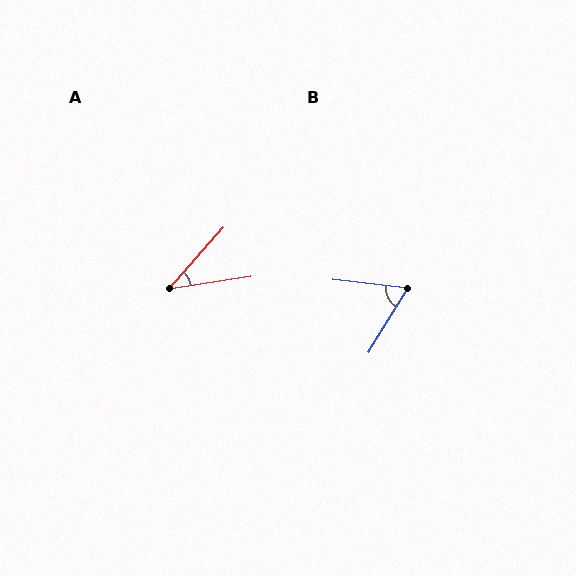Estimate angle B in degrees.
Approximately 65 degrees.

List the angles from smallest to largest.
A (39°), B (65°).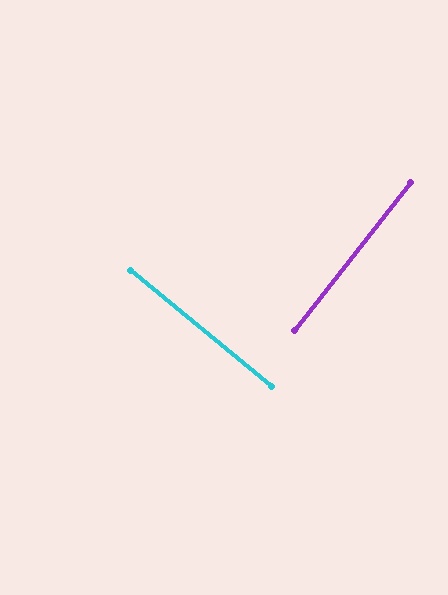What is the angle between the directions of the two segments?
Approximately 89 degrees.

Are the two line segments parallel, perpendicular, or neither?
Perpendicular — they meet at approximately 89°.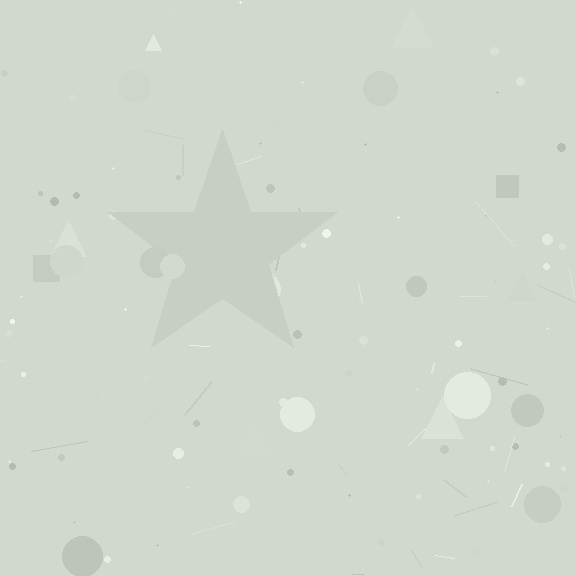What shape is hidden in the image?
A star is hidden in the image.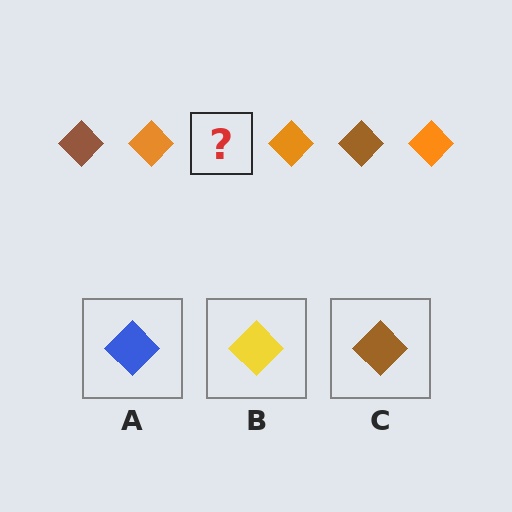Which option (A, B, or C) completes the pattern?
C.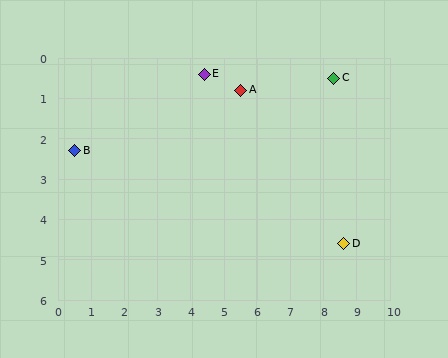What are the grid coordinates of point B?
Point B is at approximately (0.5, 2.3).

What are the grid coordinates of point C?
Point C is at approximately (8.3, 0.5).